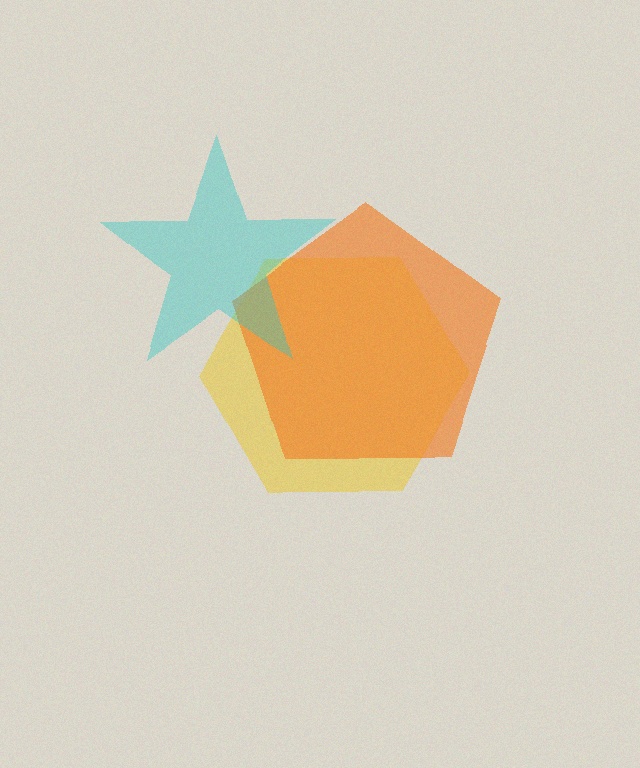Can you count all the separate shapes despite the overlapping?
Yes, there are 3 separate shapes.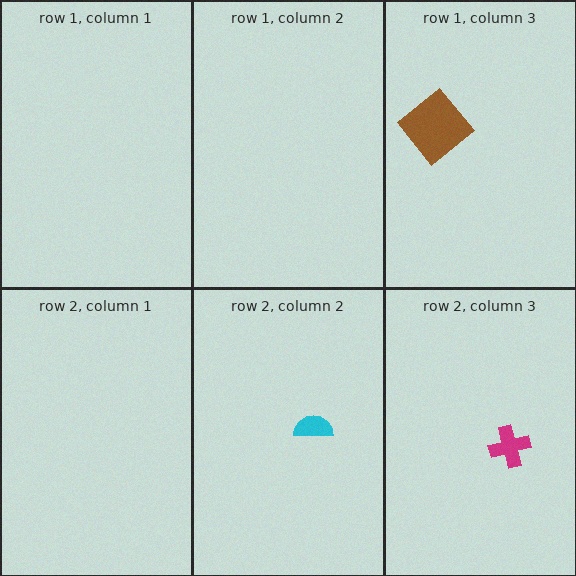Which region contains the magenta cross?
The row 2, column 3 region.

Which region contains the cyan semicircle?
The row 2, column 2 region.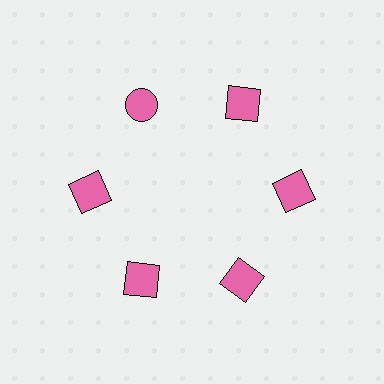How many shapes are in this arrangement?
There are 6 shapes arranged in a ring pattern.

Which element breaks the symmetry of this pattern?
The pink circle at roughly the 11 o'clock position breaks the symmetry. All other shapes are pink squares.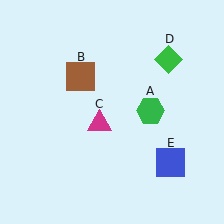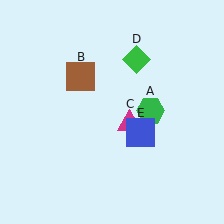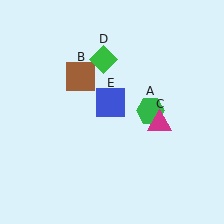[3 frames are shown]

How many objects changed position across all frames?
3 objects changed position: magenta triangle (object C), green diamond (object D), blue square (object E).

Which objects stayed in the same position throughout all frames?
Green hexagon (object A) and brown square (object B) remained stationary.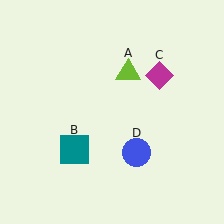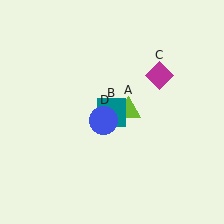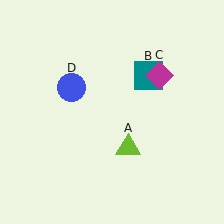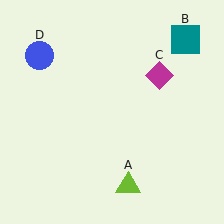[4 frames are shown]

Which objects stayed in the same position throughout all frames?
Magenta diamond (object C) remained stationary.